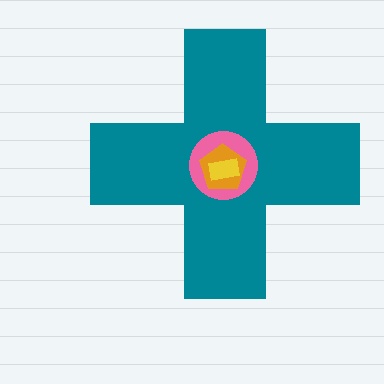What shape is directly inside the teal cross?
The pink circle.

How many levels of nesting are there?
4.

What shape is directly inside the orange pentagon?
The yellow rectangle.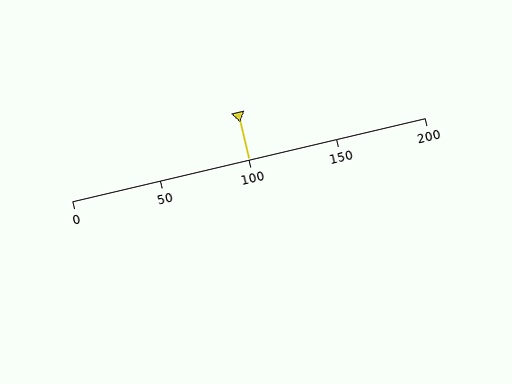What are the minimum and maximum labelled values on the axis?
The axis runs from 0 to 200.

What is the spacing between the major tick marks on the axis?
The major ticks are spaced 50 apart.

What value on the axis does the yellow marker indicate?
The marker indicates approximately 100.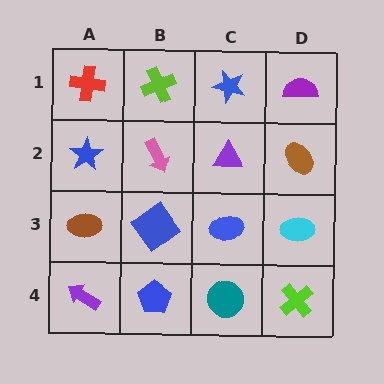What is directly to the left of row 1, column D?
A blue star.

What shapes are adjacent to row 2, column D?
A purple semicircle (row 1, column D), a cyan ellipse (row 3, column D), a purple triangle (row 2, column C).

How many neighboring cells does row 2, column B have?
4.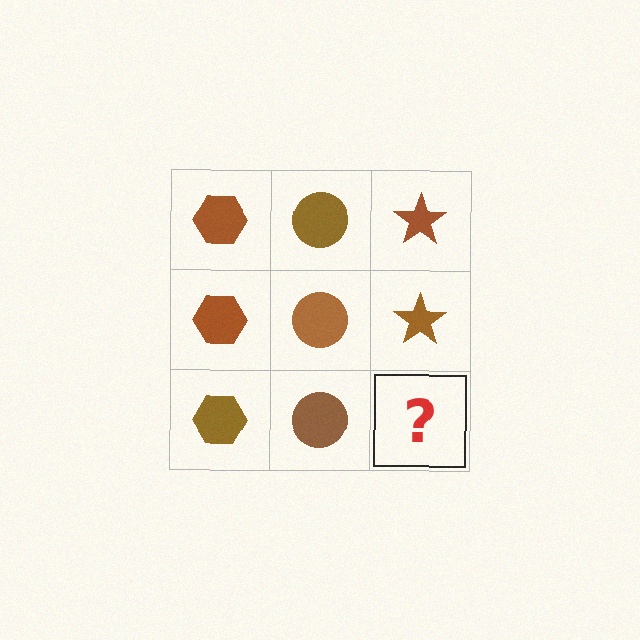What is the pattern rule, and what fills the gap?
The rule is that each column has a consistent shape. The gap should be filled with a brown star.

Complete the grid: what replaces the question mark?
The question mark should be replaced with a brown star.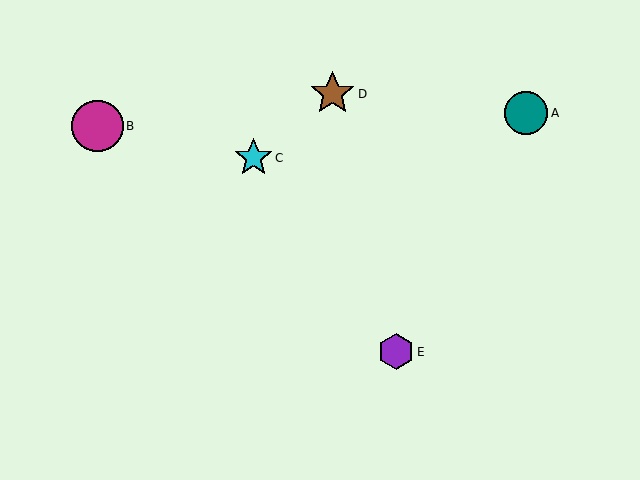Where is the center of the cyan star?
The center of the cyan star is at (253, 158).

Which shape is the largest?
The magenta circle (labeled B) is the largest.